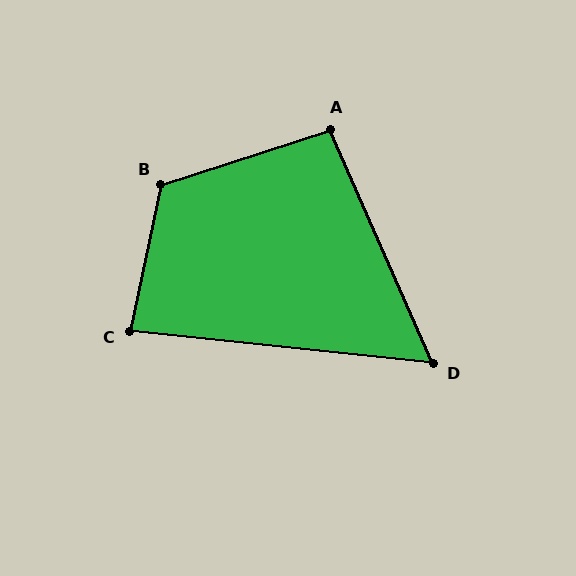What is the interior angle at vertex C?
Approximately 84 degrees (acute).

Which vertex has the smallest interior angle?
D, at approximately 60 degrees.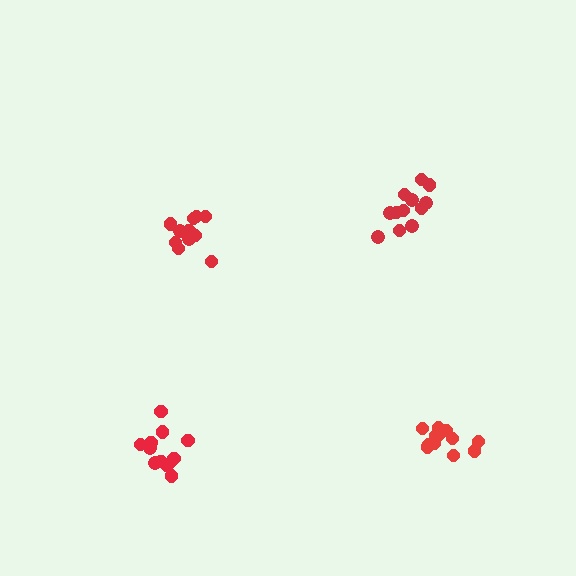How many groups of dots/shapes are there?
There are 4 groups.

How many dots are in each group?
Group 1: 12 dots, Group 2: 12 dots, Group 3: 13 dots, Group 4: 12 dots (49 total).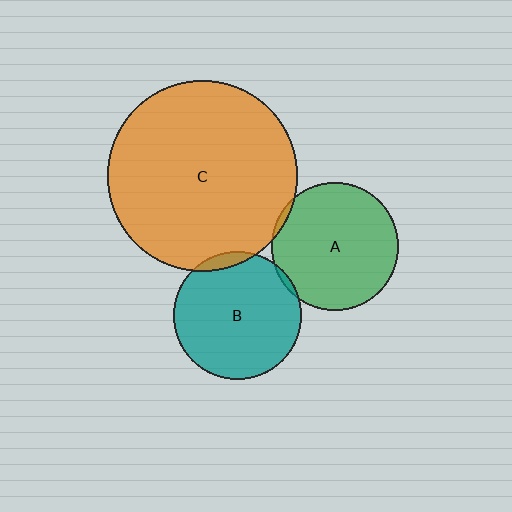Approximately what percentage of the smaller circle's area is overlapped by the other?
Approximately 5%.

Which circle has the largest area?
Circle C (orange).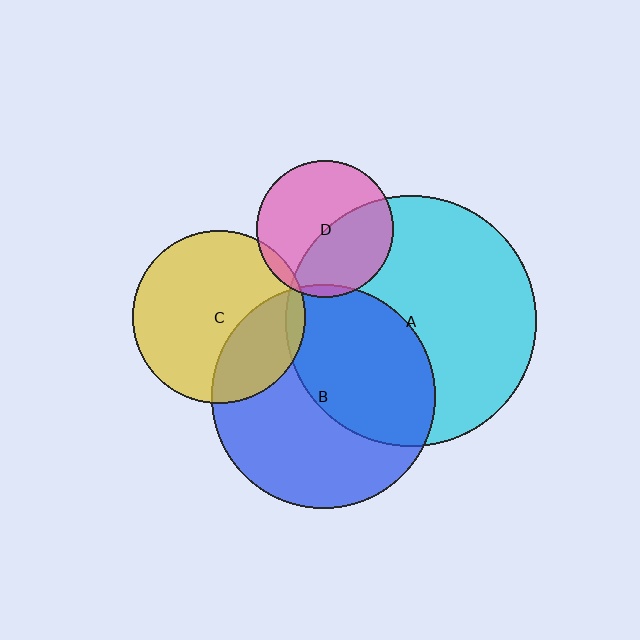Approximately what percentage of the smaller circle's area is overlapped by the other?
Approximately 45%.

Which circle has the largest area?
Circle A (cyan).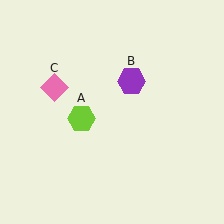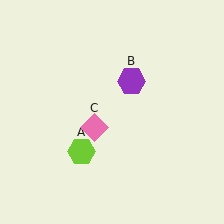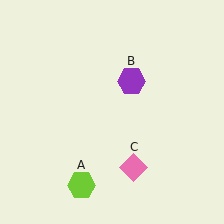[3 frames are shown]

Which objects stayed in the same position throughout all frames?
Purple hexagon (object B) remained stationary.